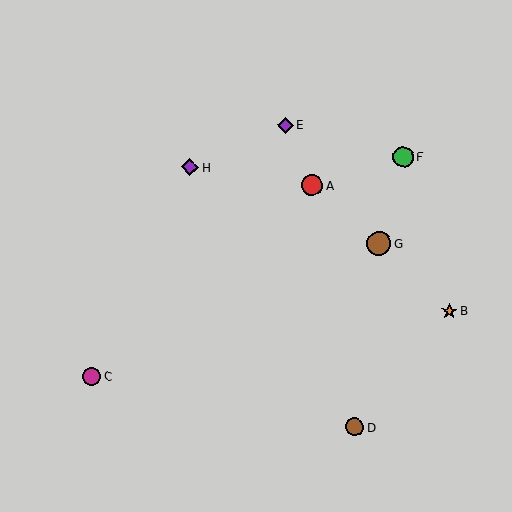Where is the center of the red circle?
The center of the red circle is at (312, 185).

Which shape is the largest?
The brown circle (labeled G) is the largest.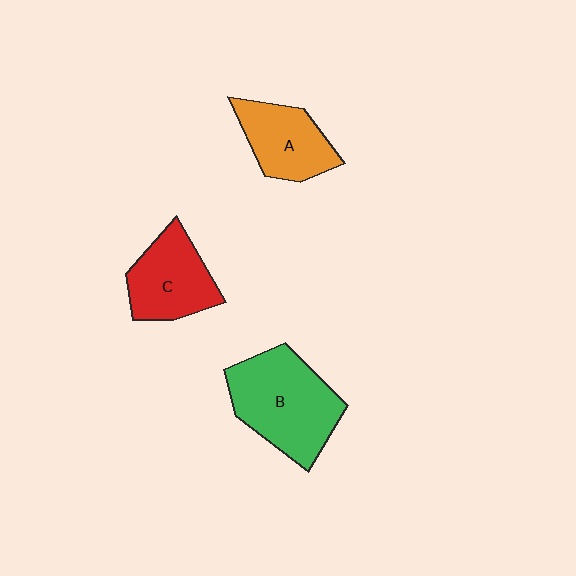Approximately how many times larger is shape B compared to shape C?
Approximately 1.5 times.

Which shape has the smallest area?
Shape A (orange).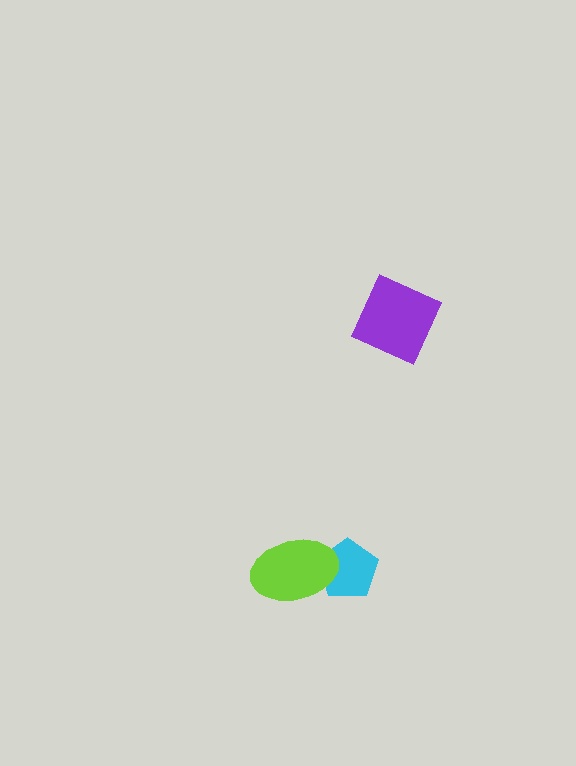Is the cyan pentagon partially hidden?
Yes, it is partially covered by another shape.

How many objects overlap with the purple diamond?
0 objects overlap with the purple diamond.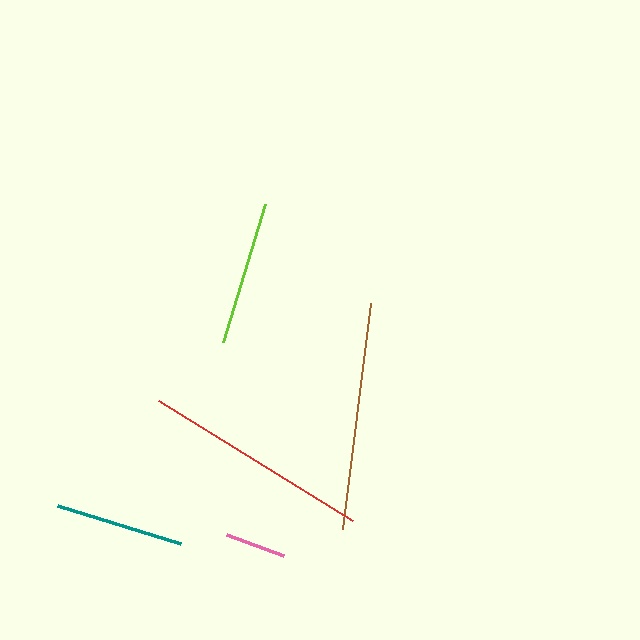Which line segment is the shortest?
The pink line is the shortest at approximately 61 pixels.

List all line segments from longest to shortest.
From longest to shortest: red, brown, lime, teal, pink.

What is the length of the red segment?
The red segment is approximately 228 pixels long.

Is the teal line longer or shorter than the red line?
The red line is longer than the teal line.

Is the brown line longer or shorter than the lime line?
The brown line is longer than the lime line.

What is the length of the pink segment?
The pink segment is approximately 61 pixels long.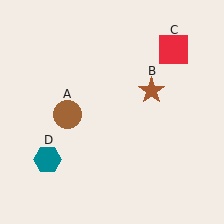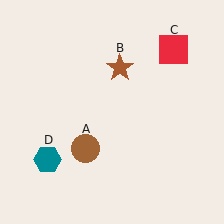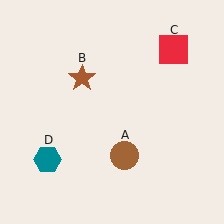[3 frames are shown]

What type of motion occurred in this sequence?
The brown circle (object A), brown star (object B) rotated counterclockwise around the center of the scene.